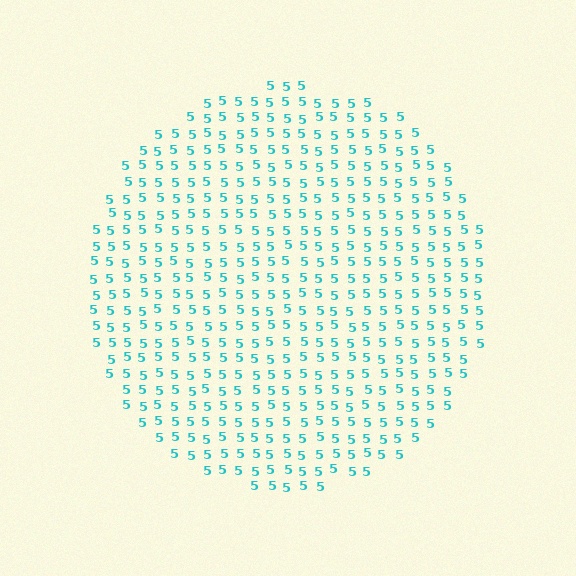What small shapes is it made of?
It is made of small digit 5's.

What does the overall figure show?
The overall figure shows a circle.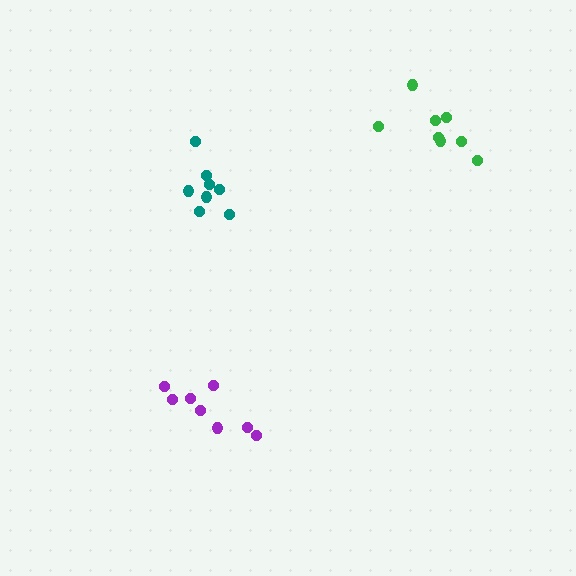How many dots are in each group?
Group 1: 8 dots, Group 2: 8 dots, Group 3: 8 dots (24 total).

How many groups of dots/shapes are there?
There are 3 groups.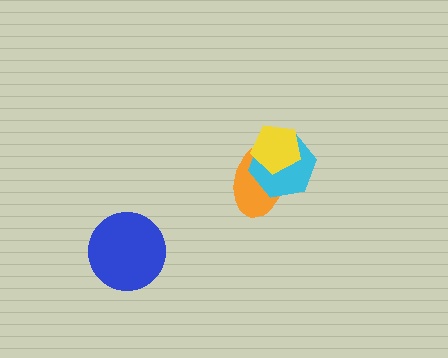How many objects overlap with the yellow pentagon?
2 objects overlap with the yellow pentagon.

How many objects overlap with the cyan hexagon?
2 objects overlap with the cyan hexagon.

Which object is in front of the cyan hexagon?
The yellow pentagon is in front of the cyan hexagon.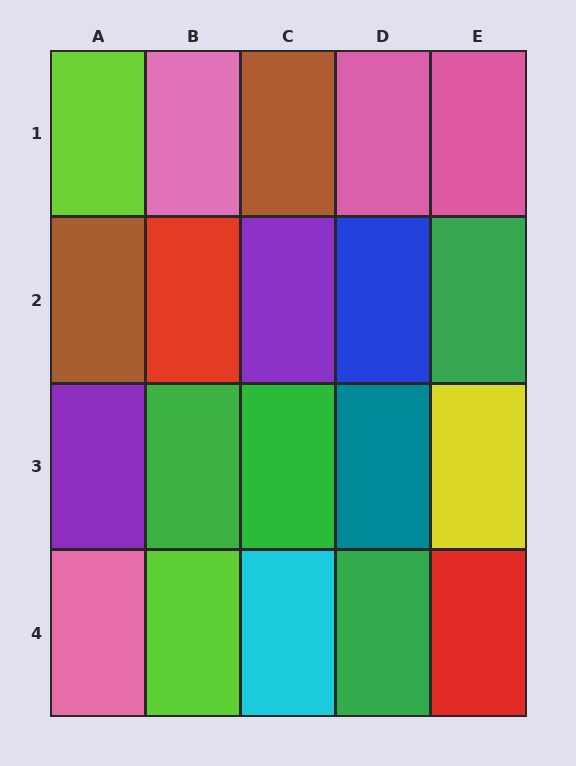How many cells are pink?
4 cells are pink.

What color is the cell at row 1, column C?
Brown.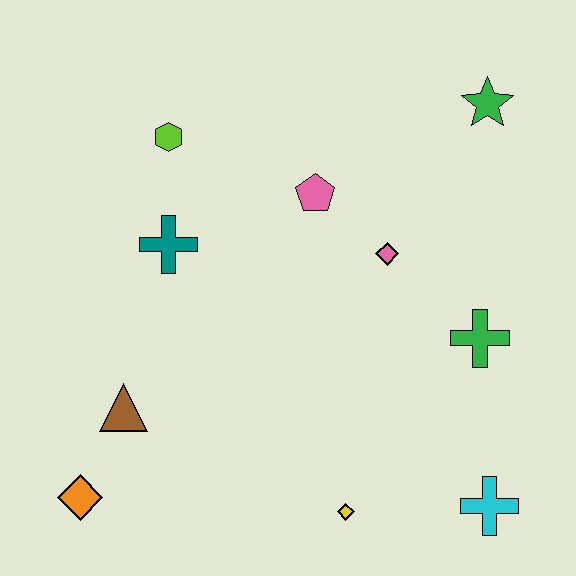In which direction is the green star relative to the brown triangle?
The green star is to the right of the brown triangle.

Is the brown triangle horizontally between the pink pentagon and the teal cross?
No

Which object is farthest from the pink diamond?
The orange diamond is farthest from the pink diamond.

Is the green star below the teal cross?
No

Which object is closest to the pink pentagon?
The pink diamond is closest to the pink pentagon.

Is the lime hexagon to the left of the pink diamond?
Yes